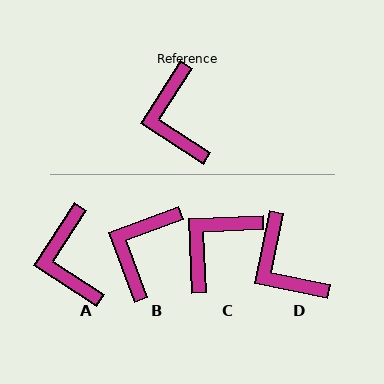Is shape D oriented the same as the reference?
No, it is off by about 21 degrees.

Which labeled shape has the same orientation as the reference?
A.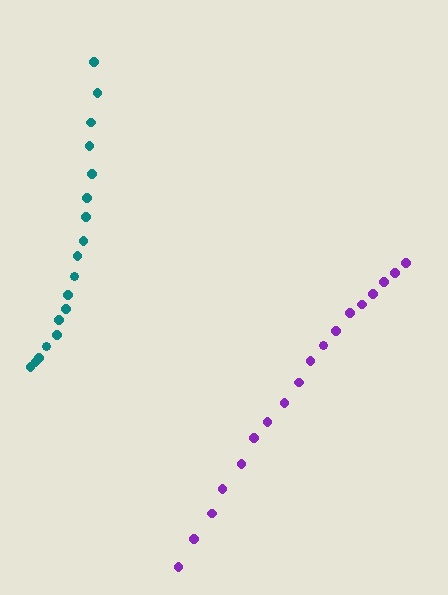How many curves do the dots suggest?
There are 2 distinct paths.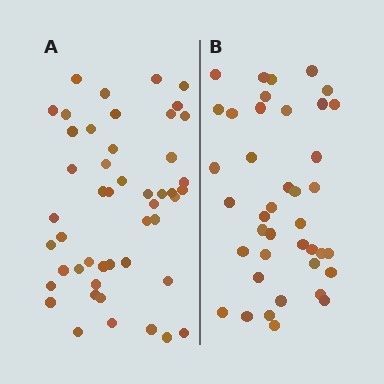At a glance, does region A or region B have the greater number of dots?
Region A (the left region) has more dots.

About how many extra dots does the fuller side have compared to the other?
Region A has roughly 8 or so more dots than region B.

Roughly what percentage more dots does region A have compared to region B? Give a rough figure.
About 20% more.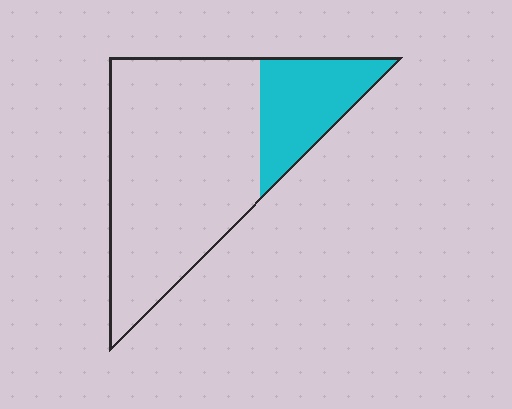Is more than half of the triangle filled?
No.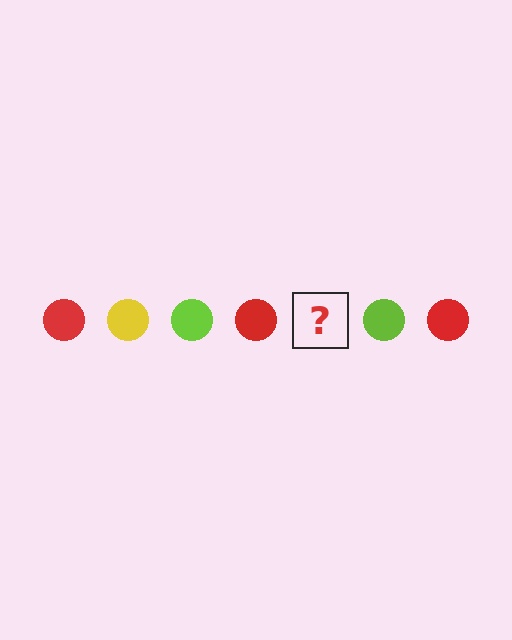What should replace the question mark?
The question mark should be replaced with a yellow circle.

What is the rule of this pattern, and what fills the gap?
The rule is that the pattern cycles through red, yellow, lime circles. The gap should be filled with a yellow circle.